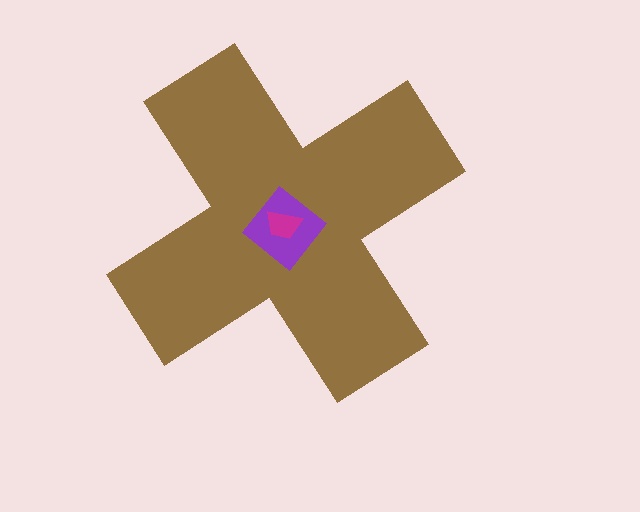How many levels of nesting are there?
3.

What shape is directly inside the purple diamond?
The magenta trapezoid.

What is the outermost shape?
The brown cross.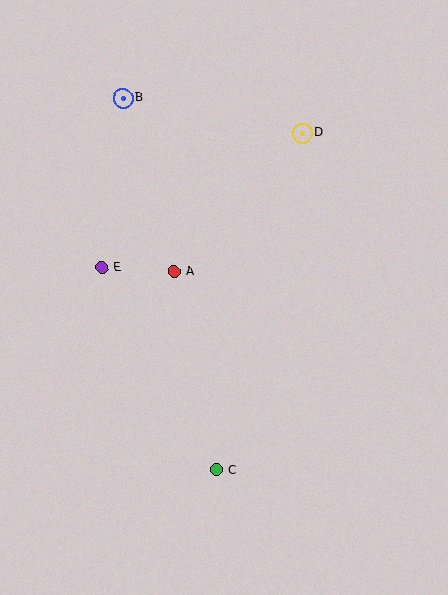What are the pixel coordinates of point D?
Point D is at (302, 133).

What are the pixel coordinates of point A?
Point A is at (174, 271).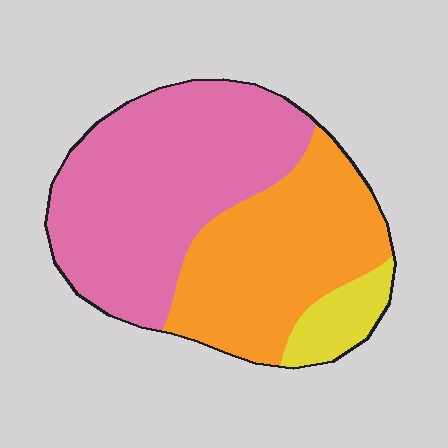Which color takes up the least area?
Yellow, at roughly 10%.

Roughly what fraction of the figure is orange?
Orange takes up about three eighths (3/8) of the figure.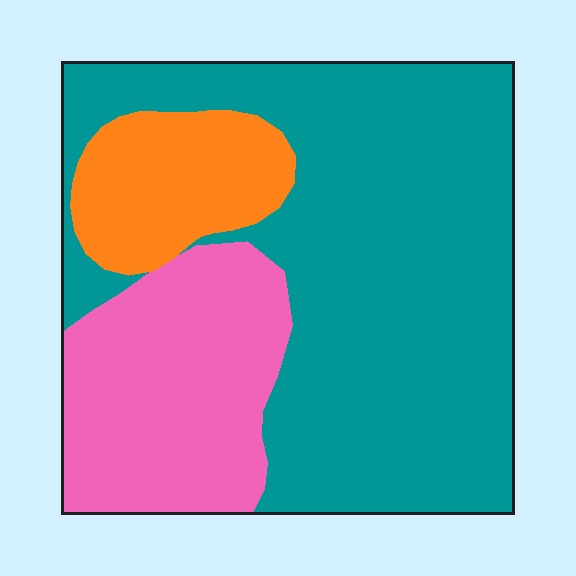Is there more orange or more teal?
Teal.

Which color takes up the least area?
Orange, at roughly 15%.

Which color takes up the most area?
Teal, at roughly 60%.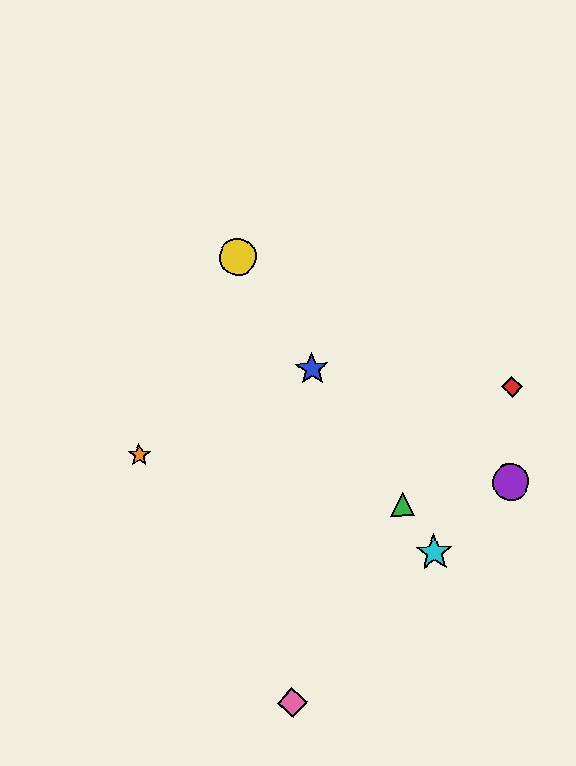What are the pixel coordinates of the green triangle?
The green triangle is at (402, 505).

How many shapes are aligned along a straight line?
4 shapes (the blue star, the green triangle, the yellow circle, the cyan star) are aligned along a straight line.